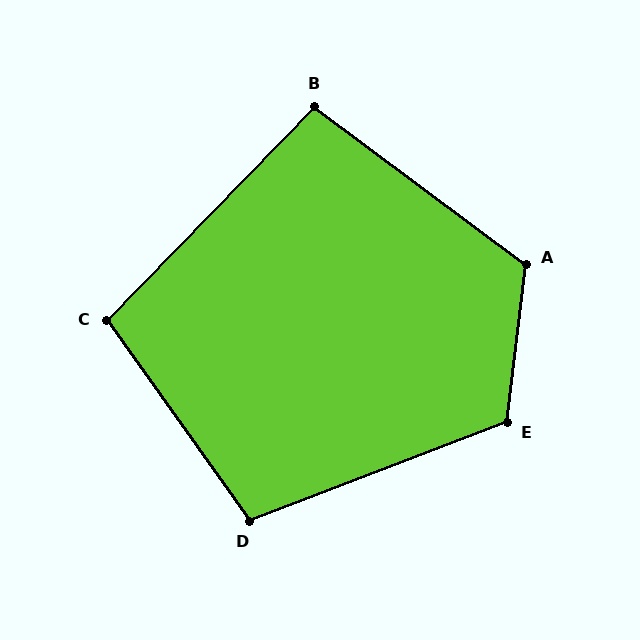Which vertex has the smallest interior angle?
B, at approximately 98 degrees.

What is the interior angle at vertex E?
Approximately 118 degrees (obtuse).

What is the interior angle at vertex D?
Approximately 104 degrees (obtuse).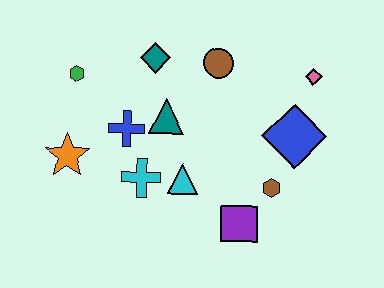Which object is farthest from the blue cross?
The pink diamond is farthest from the blue cross.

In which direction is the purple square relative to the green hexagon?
The purple square is to the right of the green hexagon.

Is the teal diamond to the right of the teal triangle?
No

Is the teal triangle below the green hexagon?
Yes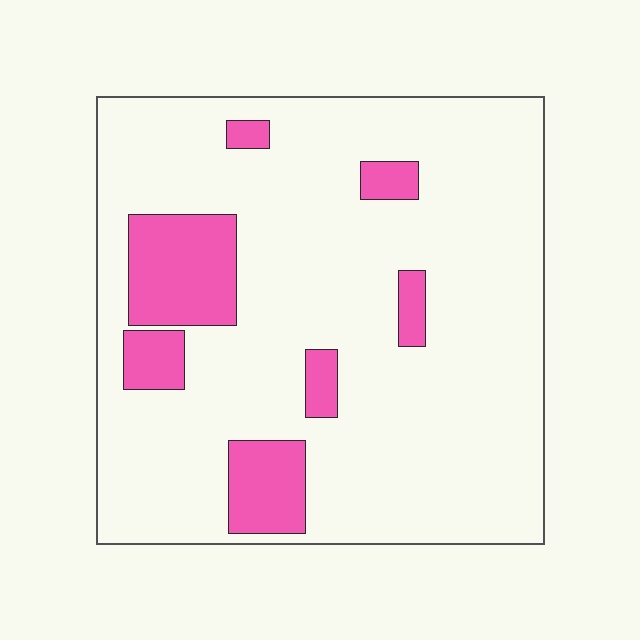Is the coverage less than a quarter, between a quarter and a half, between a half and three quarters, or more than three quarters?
Less than a quarter.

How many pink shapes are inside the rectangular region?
7.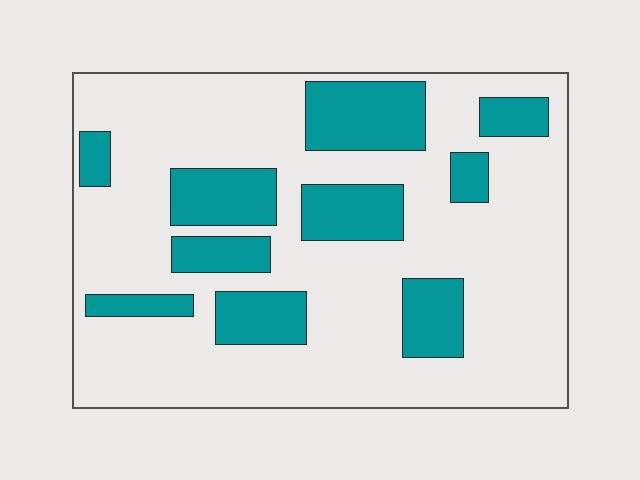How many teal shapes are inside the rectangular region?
10.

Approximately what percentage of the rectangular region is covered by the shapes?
Approximately 25%.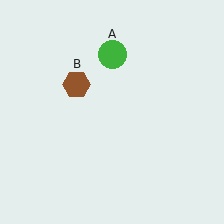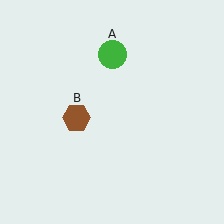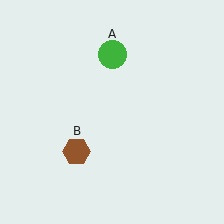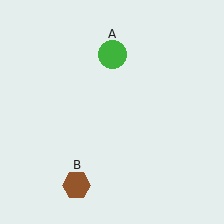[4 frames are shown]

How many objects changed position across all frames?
1 object changed position: brown hexagon (object B).